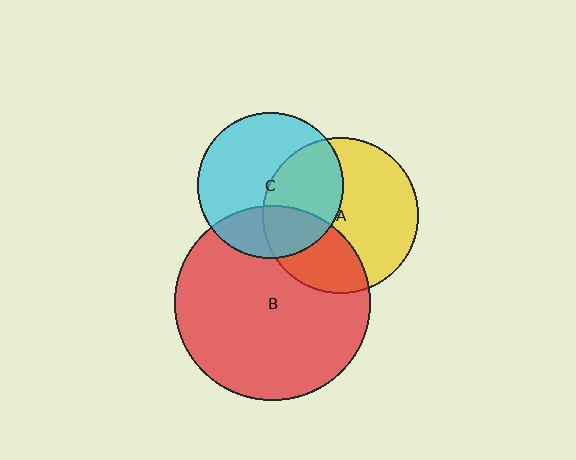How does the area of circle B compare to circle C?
Approximately 1.8 times.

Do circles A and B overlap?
Yes.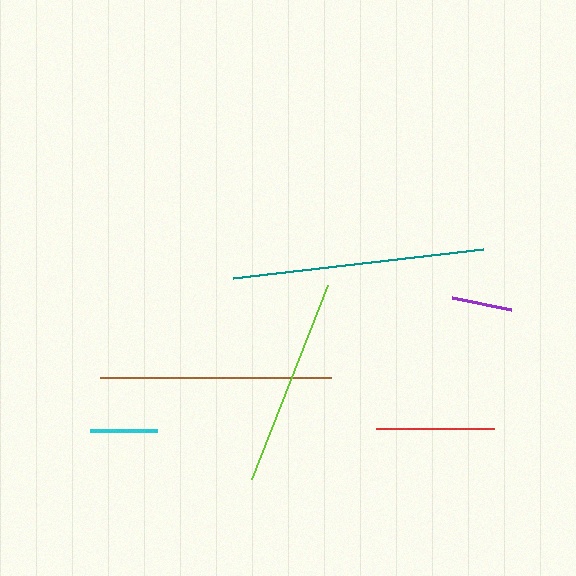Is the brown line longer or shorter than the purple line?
The brown line is longer than the purple line.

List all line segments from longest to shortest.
From longest to shortest: teal, brown, lime, red, cyan, purple.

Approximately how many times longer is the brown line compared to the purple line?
The brown line is approximately 3.8 times the length of the purple line.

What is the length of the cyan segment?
The cyan segment is approximately 66 pixels long.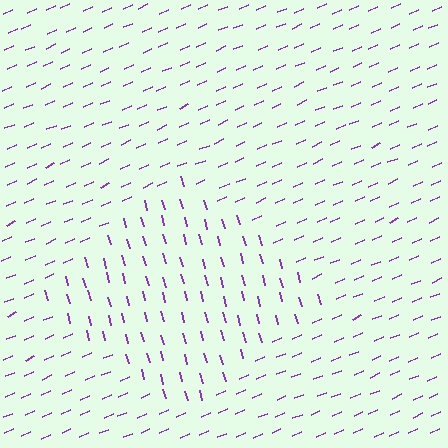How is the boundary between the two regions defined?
The boundary is defined purely by a change in line orientation (approximately 81 degrees difference). All lines are the same color and thickness.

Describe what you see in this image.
The image is filled with small purple line segments. A diamond region in the image has lines oriented differently from the surrounding lines, creating a visible texture boundary.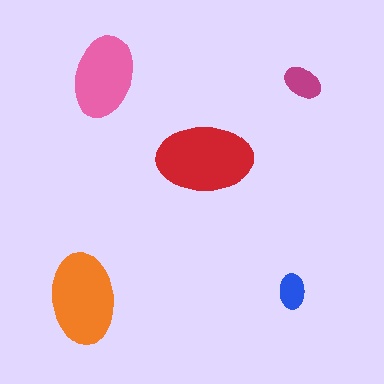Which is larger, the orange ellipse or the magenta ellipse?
The orange one.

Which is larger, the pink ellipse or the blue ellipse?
The pink one.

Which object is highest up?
The pink ellipse is topmost.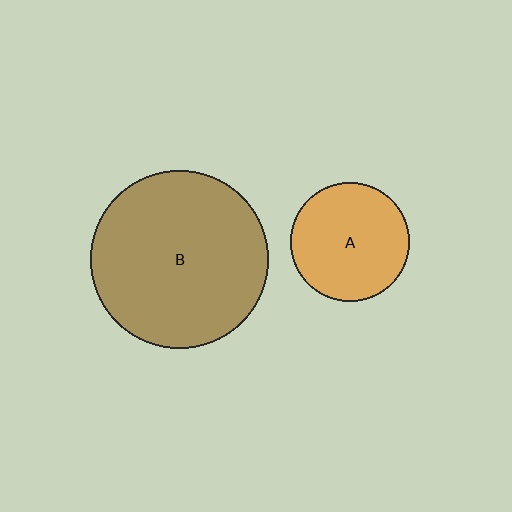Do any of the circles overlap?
No, none of the circles overlap.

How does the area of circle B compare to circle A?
Approximately 2.2 times.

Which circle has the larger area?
Circle B (brown).